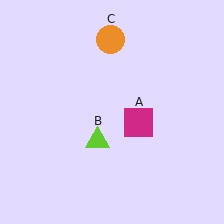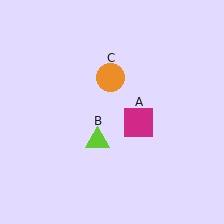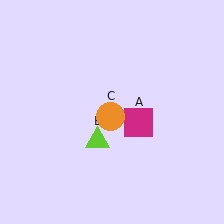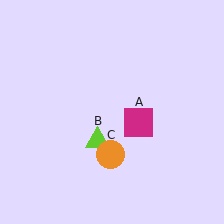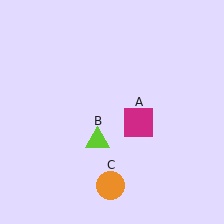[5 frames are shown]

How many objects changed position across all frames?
1 object changed position: orange circle (object C).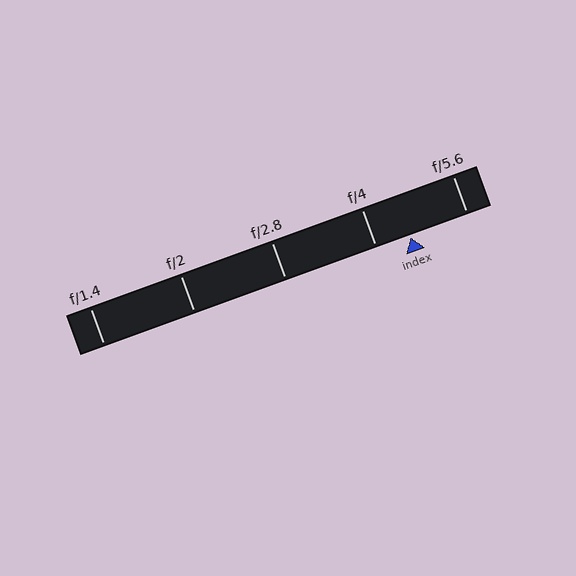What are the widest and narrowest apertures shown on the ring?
The widest aperture shown is f/1.4 and the narrowest is f/5.6.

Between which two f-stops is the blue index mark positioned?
The index mark is between f/4 and f/5.6.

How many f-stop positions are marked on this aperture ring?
There are 5 f-stop positions marked.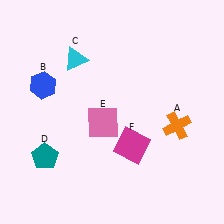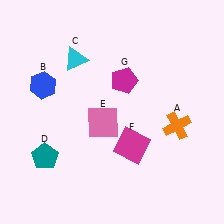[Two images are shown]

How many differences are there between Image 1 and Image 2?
There is 1 difference between the two images.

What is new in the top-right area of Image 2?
A magenta pentagon (G) was added in the top-right area of Image 2.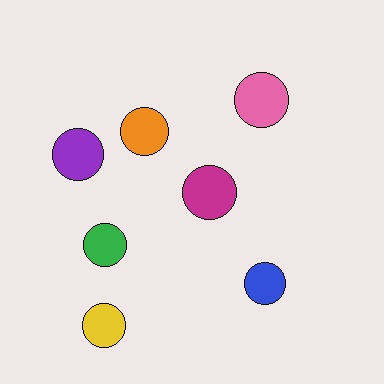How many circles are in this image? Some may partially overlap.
There are 7 circles.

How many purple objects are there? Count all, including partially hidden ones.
There is 1 purple object.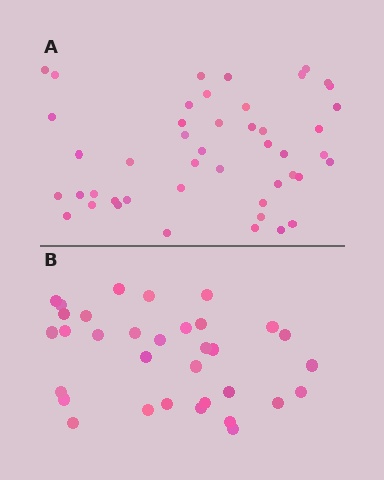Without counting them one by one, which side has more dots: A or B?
Region A (the top region) has more dots.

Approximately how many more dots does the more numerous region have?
Region A has approximately 15 more dots than region B.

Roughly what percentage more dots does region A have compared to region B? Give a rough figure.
About 40% more.